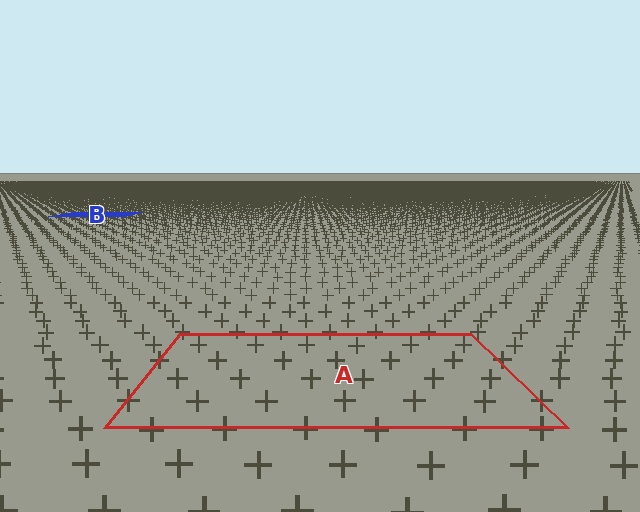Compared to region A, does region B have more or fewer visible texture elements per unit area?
Region B has more texture elements per unit area — they are packed more densely because it is farther away.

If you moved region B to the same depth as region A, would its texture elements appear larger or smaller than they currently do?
They would appear larger. At a closer depth, the same texture elements are projected at a bigger on-screen size.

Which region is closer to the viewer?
Region A is closer. The texture elements there are larger and more spread out.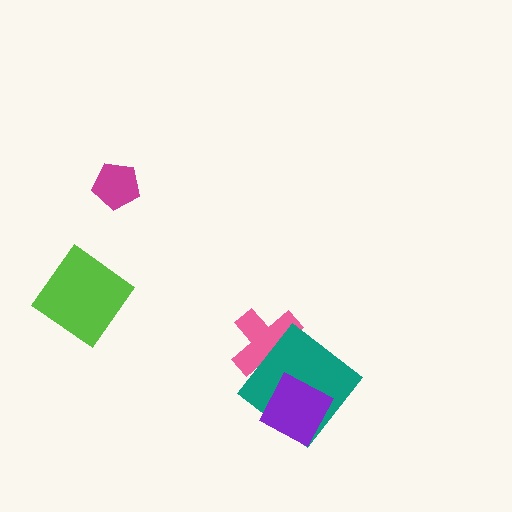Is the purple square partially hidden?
No, no other shape covers it.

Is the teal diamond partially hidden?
Yes, it is partially covered by another shape.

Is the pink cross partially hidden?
Yes, it is partially covered by another shape.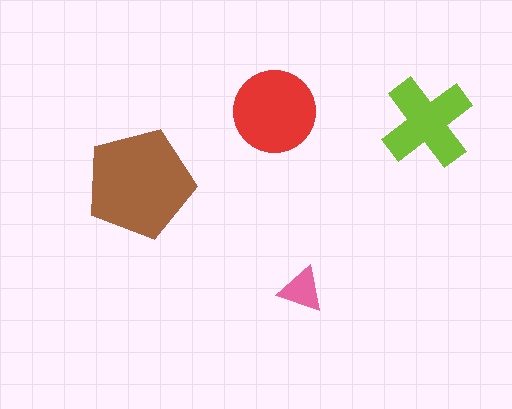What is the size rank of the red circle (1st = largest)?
2nd.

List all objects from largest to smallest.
The brown pentagon, the red circle, the lime cross, the pink triangle.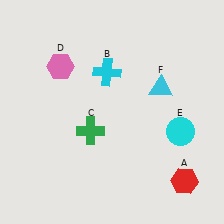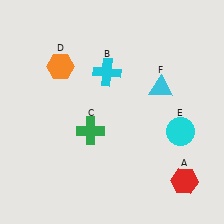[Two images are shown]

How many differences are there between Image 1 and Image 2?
There is 1 difference between the two images.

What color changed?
The hexagon (D) changed from pink in Image 1 to orange in Image 2.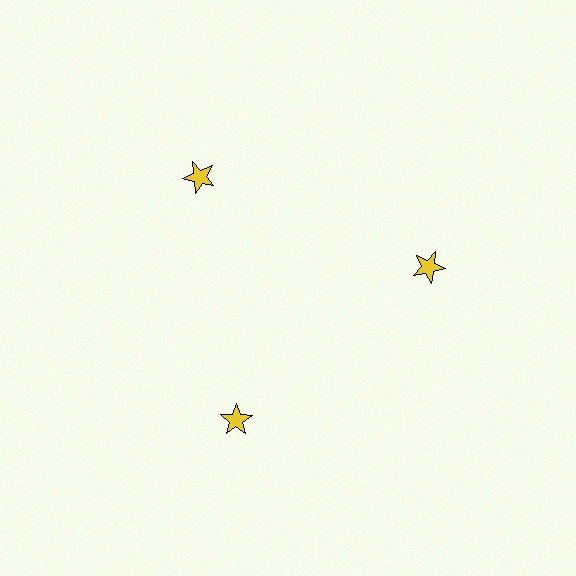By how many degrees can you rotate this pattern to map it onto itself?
The pattern maps onto itself every 120 degrees of rotation.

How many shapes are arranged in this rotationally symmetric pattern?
There are 3 shapes, arranged in 3 groups of 1.